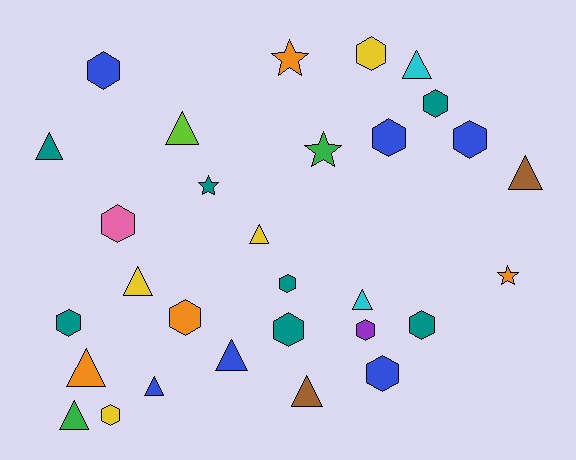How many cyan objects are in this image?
There are 2 cyan objects.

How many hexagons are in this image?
There are 14 hexagons.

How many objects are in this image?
There are 30 objects.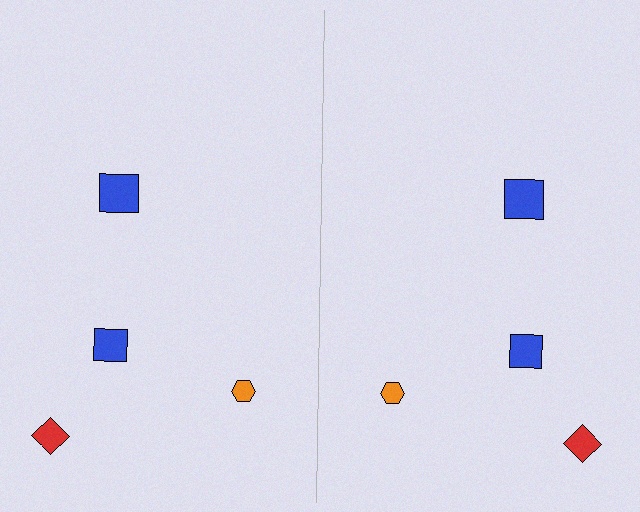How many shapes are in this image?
There are 8 shapes in this image.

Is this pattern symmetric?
Yes, this pattern has bilateral (reflection) symmetry.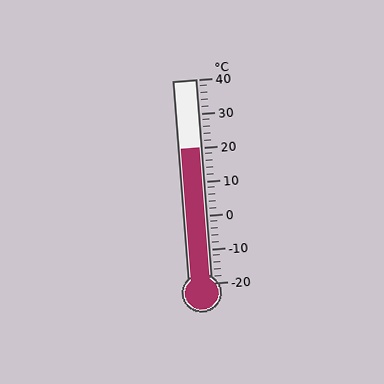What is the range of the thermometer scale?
The thermometer scale ranges from -20°C to 40°C.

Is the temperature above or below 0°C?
The temperature is above 0°C.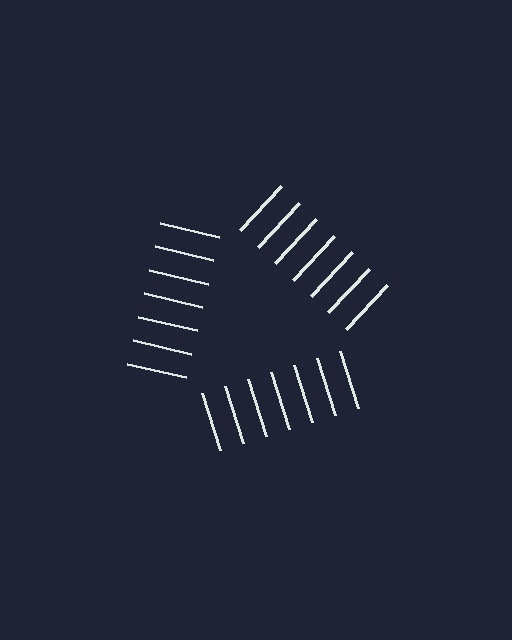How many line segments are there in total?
21 — 7 along each of the 3 edges.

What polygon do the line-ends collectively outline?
An illusory triangle — the line segments terminate on its edges but no continuous stroke is drawn.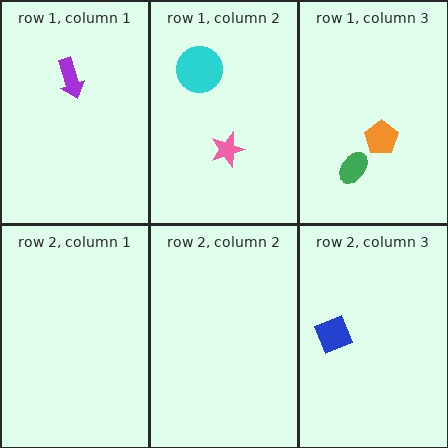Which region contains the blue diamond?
The row 2, column 3 region.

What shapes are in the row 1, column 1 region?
The purple arrow.